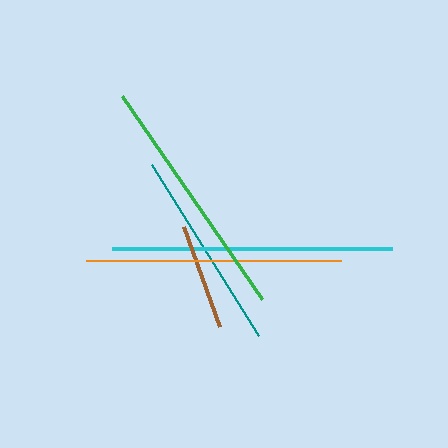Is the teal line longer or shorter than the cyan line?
The cyan line is longer than the teal line.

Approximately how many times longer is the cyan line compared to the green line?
The cyan line is approximately 1.1 times the length of the green line.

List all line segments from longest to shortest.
From longest to shortest: cyan, orange, green, teal, brown.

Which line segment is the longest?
The cyan line is the longest at approximately 280 pixels.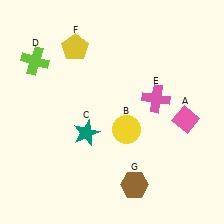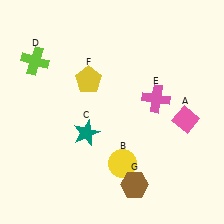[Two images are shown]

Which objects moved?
The objects that moved are: the yellow circle (B), the yellow pentagon (F).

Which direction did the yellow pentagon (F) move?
The yellow pentagon (F) moved down.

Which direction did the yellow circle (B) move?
The yellow circle (B) moved down.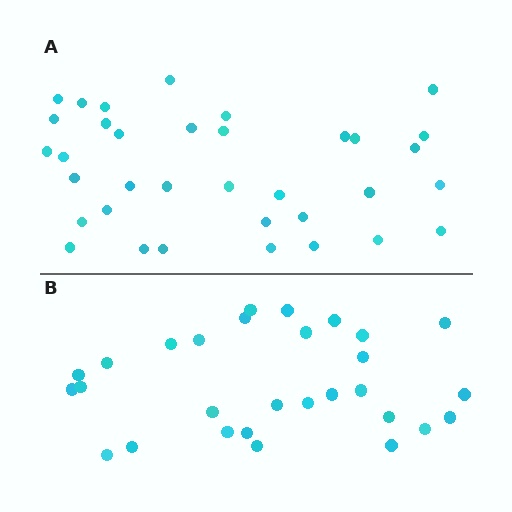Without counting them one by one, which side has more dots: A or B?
Region A (the top region) has more dots.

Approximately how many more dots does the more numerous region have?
Region A has about 6 more dots than region B.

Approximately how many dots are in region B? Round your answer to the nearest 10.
About 30 dots. (The exact count is 29, which rounds to 30.)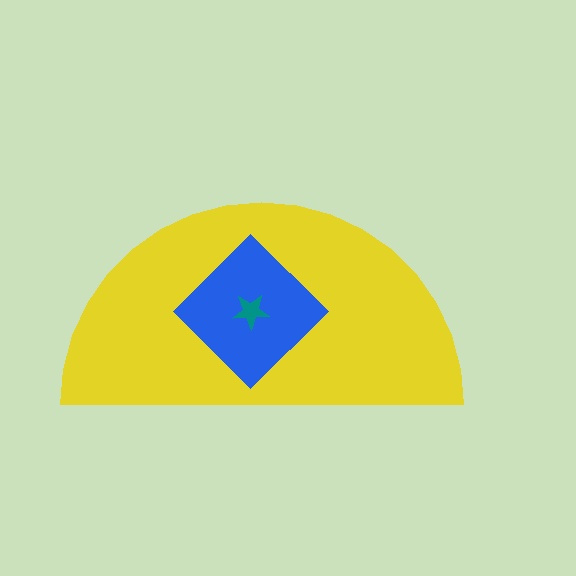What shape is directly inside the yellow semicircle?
The blue diamond.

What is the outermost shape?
The yellow semicircle.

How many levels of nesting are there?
3.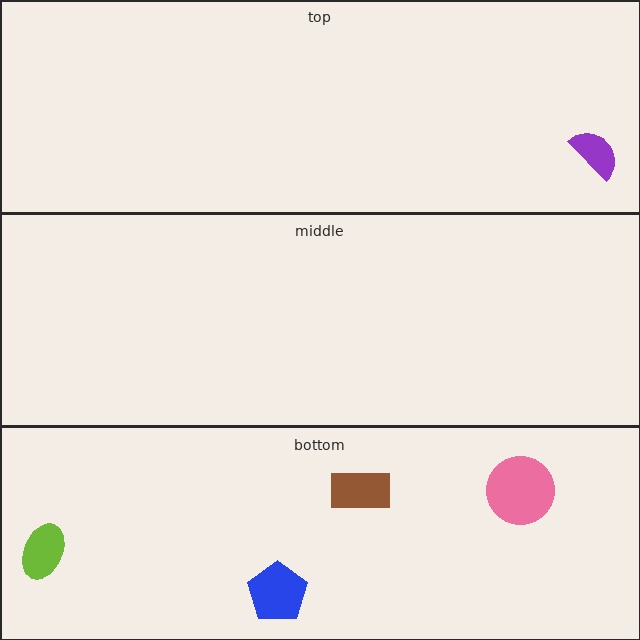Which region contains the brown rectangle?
The bottom region.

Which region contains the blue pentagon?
The bottom region.